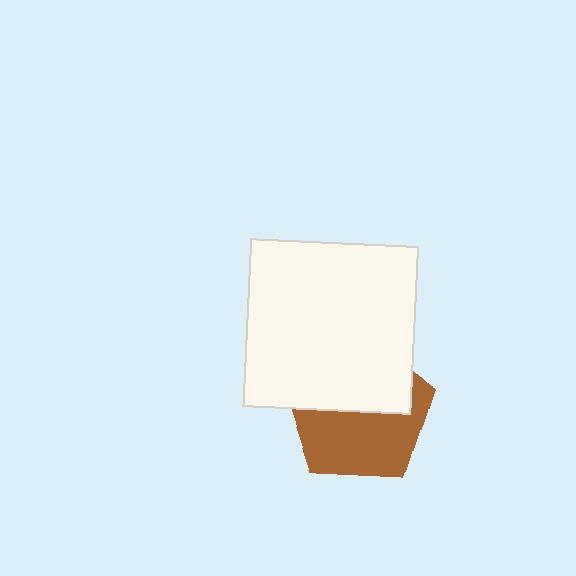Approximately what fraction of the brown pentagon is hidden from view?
Roughly 49% of the brown pentagon is hidden behind the white square.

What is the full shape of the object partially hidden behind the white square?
The partially hidden object is a brown pentagon.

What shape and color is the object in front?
The object in front is a white square.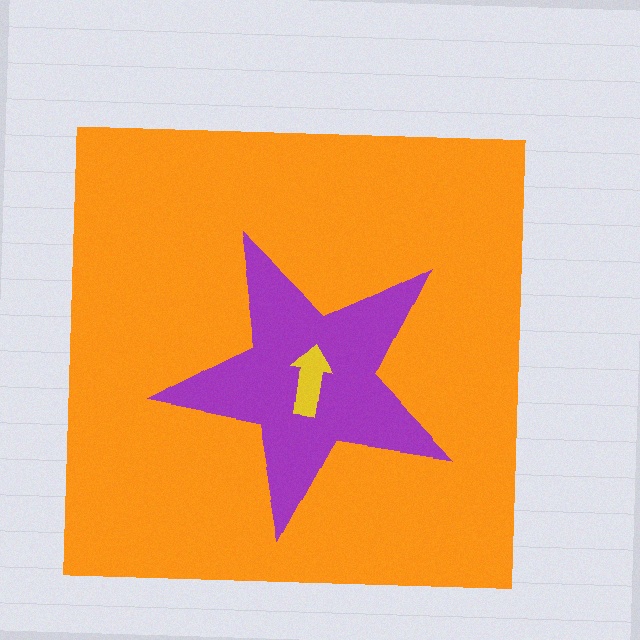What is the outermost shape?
The orange square.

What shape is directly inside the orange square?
The purple star.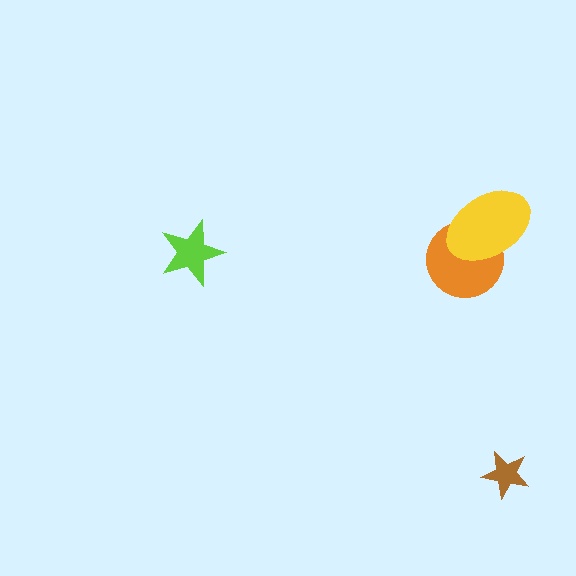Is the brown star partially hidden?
No, no other shape covers it.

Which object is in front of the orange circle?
The yellow ellipse is in front of the orange circle.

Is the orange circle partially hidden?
Yes, it is partially covered by another shape.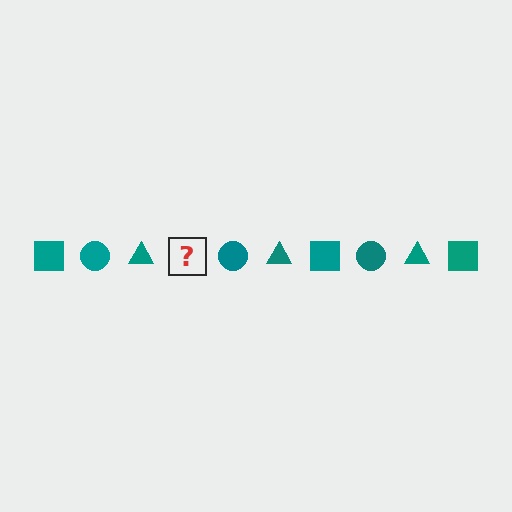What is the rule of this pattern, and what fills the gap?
The rule is that the pattern cycles through square, circle, triangle shapes in teal. The gap should be filled with a teal square.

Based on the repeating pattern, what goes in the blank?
The blank should be a teal square.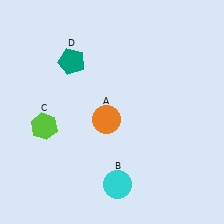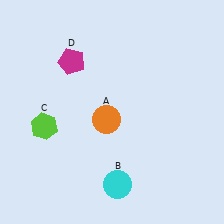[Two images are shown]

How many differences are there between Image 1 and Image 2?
There is 1 difference between the two images.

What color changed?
The pentagon (D) changed from teal in Image 1 to magenta in Image 2.